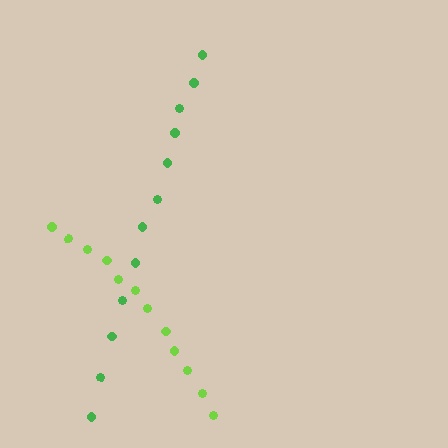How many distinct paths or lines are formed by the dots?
There are 2 distinct paths.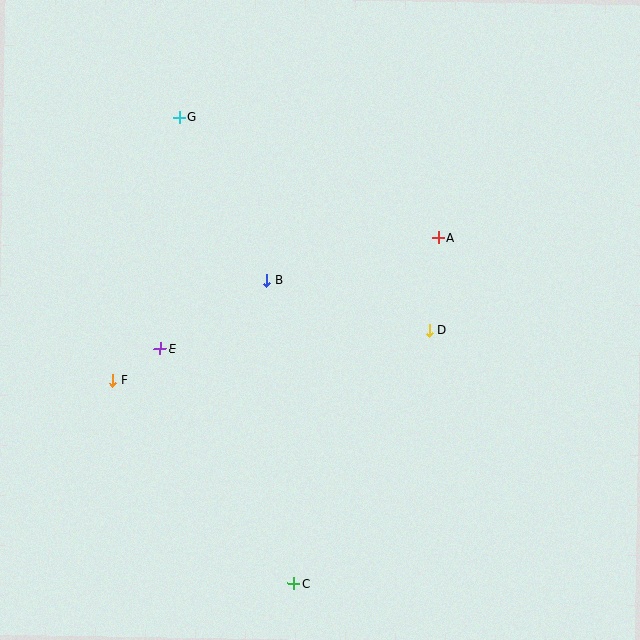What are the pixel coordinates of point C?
Point C is at (293, 583).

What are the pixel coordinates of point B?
Point B is at (266, 280).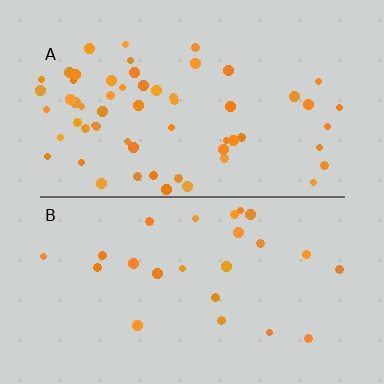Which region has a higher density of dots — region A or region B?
A (the top).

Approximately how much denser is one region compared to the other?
Approximately 2.5× — region A over region B.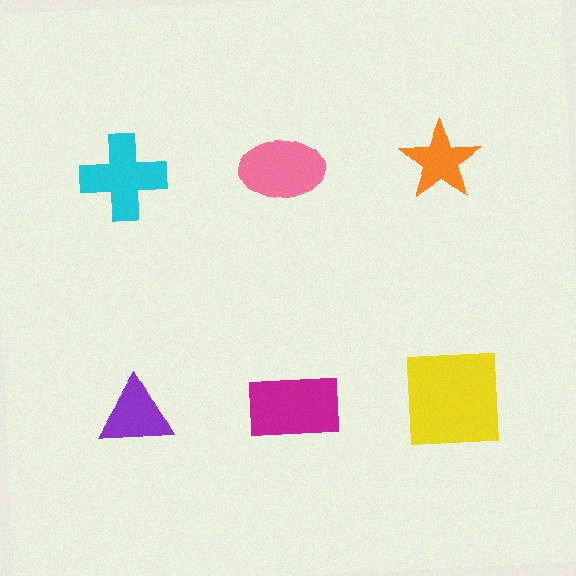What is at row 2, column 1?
A purple triangle.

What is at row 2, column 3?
A yellow square.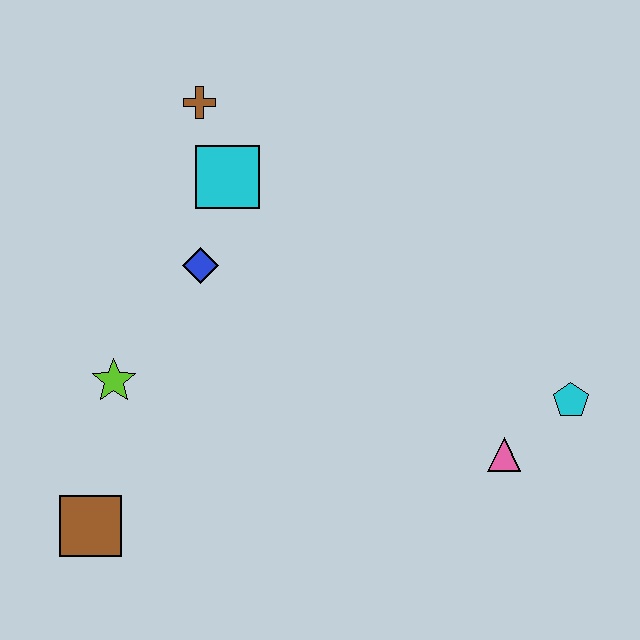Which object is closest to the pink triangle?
The cyan pentagon is closest to the pink triangle.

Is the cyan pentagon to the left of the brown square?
No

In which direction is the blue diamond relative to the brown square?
The blue diamond is above the brown square.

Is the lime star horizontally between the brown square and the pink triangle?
Yes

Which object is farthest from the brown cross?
The cyan pentagon is farthest from the brown cross.